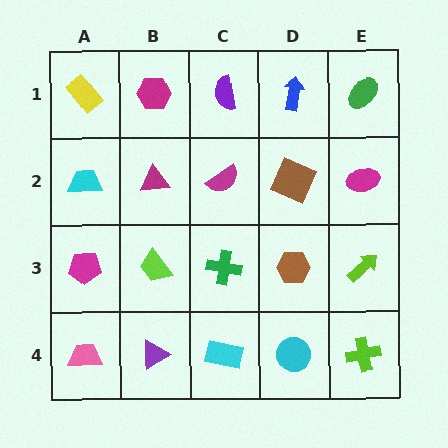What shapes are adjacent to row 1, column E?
A magenta ellipse (row 2, column E), a blue arrow (row 1, column D).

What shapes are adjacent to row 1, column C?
A magenta semicircle (row 2, column C), a magenta hexagon (row 1, column B), a blue arrow (row 1, column D).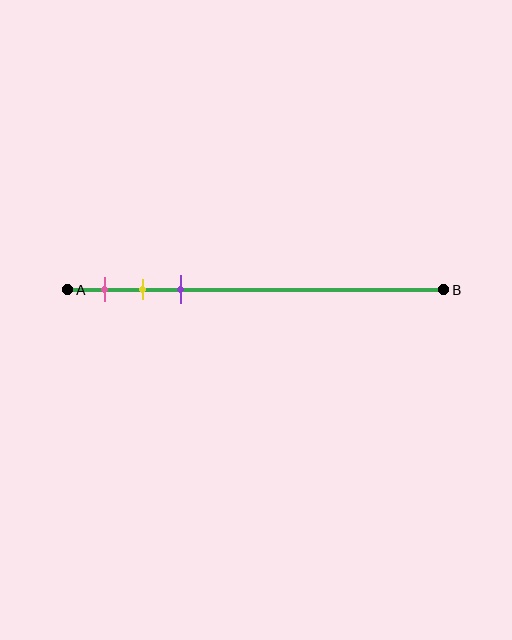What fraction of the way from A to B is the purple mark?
The purple mark is approximately 30% (0.3) of the way from A to B.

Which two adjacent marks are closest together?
The yellow and purple marks are the closest adjacent pair.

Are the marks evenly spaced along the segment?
Yes, the marks are approximately evenly spaced.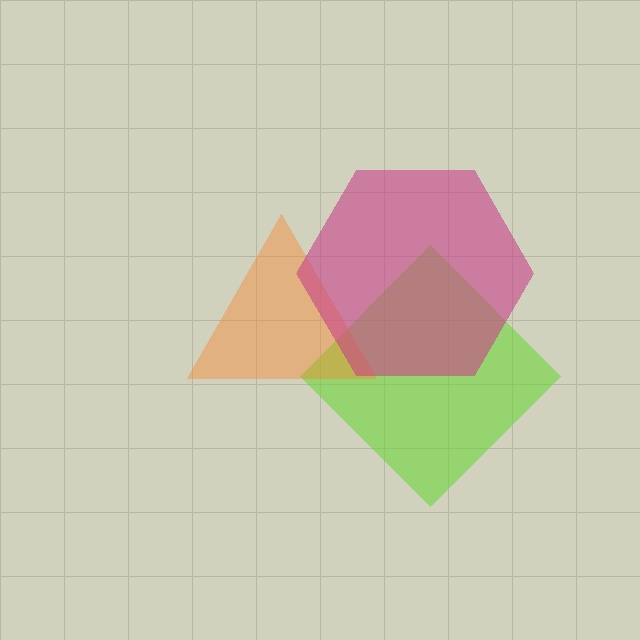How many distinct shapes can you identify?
There are 3 distinct shapes: a lime diamond, an orange triangle, a magenta hexagon.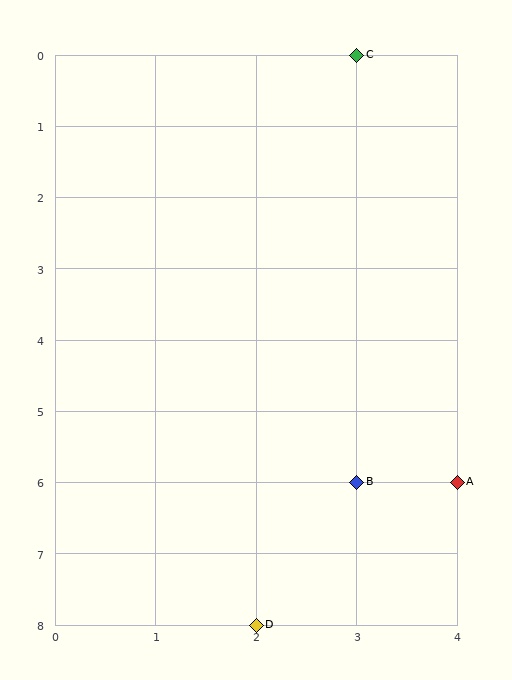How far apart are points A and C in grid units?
Points A and C are 1 column and 6 rows apart (about 6.1 grid units diagonally).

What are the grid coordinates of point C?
Point C is at grid coordinates (3, 0).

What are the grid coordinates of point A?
Point A is at grid coordinates (4, 6).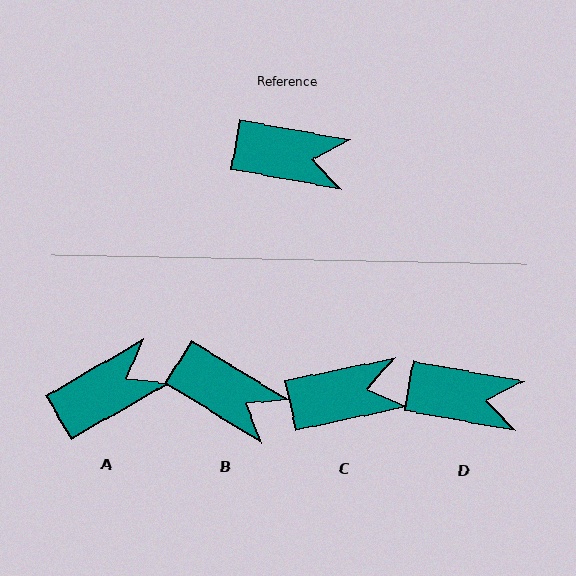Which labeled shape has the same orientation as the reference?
D.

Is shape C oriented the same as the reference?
No, it is off by about 22 degrees.